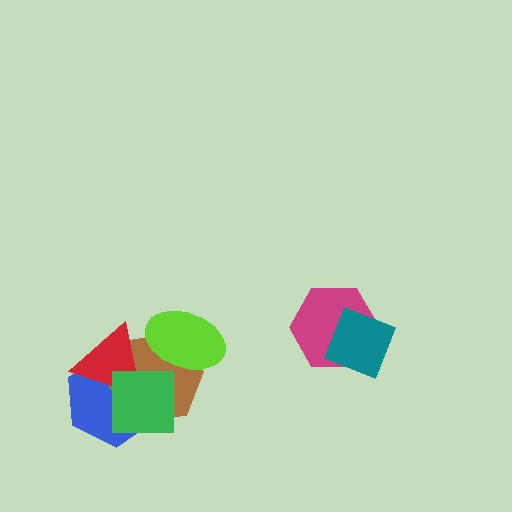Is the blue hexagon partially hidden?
Yes, it is partially covered by another shape.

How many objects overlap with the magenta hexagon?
1 object overlaps with the magenta hexagon.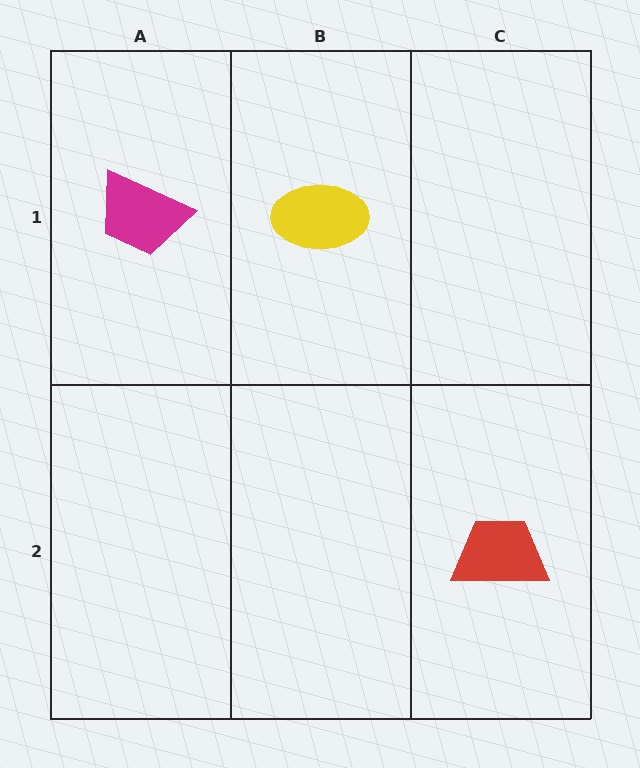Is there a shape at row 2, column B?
No, that cell is empty.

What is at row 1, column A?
A magenta trapezoid.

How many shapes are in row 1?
2 shapes.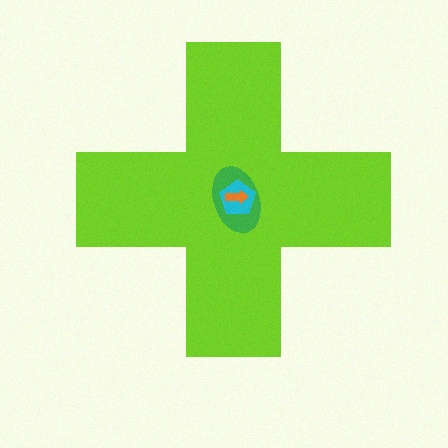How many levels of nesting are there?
4.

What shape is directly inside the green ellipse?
The cyan pentagon.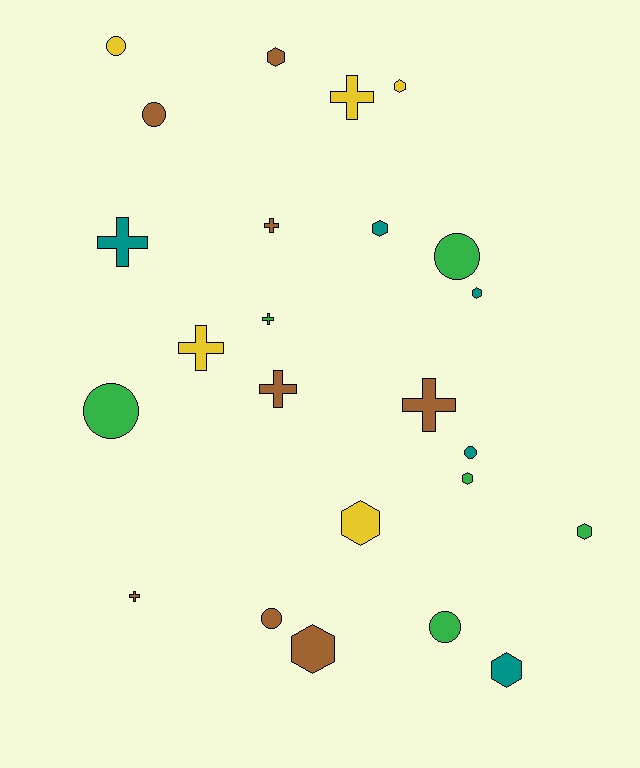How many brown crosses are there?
There are 4 brown crosses.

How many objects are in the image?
There are 24 objects.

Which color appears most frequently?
Brown, with 8 objects.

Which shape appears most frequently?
Hexagon, with 9 objects.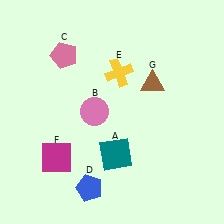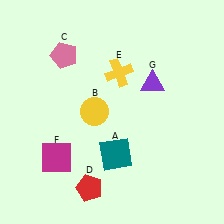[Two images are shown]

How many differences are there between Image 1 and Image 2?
There are 3 differences between the two images.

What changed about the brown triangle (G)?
In Image 1, G is brown. In Image 2, it changed to purple.